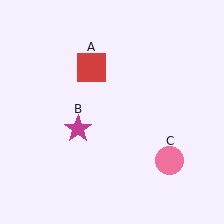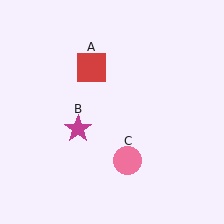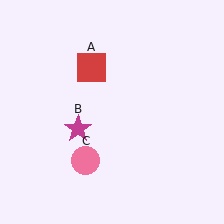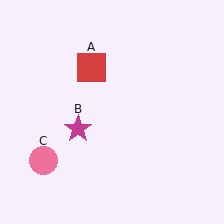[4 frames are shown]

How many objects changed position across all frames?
1 object changed position: pink circle (object C).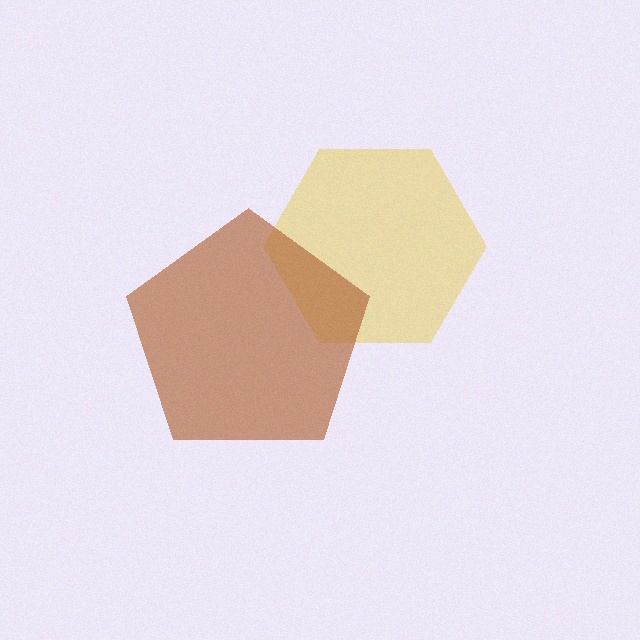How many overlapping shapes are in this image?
There are 2 overlapping shapes in the image.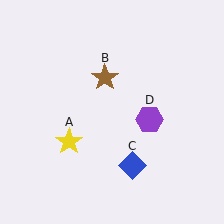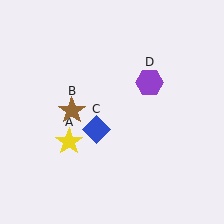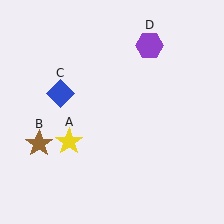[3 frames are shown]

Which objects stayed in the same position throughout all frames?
Yellow star (object A) remained stationary.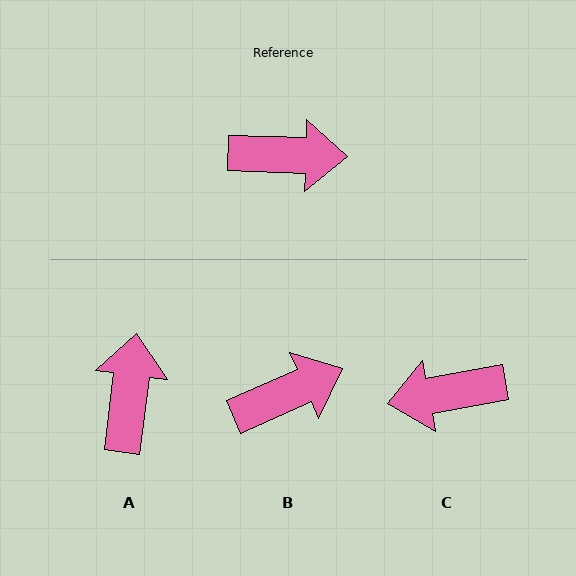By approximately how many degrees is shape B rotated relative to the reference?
Approximately 26 degrees counter-clockwise.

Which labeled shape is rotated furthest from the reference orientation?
C, about 168 degrees away.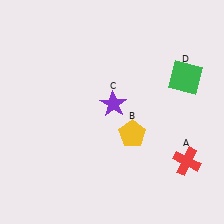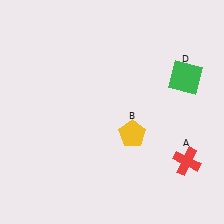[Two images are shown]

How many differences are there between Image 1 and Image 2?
There is 1 difference between the two images.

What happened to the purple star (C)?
The purple star (C) was removed in Image 2. It was in the top-right area of Image 1.